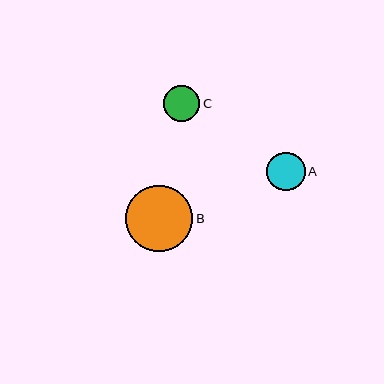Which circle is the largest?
Circle B is the largest with a size of approximately 67 pixels.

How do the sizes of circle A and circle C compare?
Circle A and circle C are approximately the same size.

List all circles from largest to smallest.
From largest to smallest: B, A, C.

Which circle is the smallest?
Circle C is the smallest with a size of approximately 36 pixels.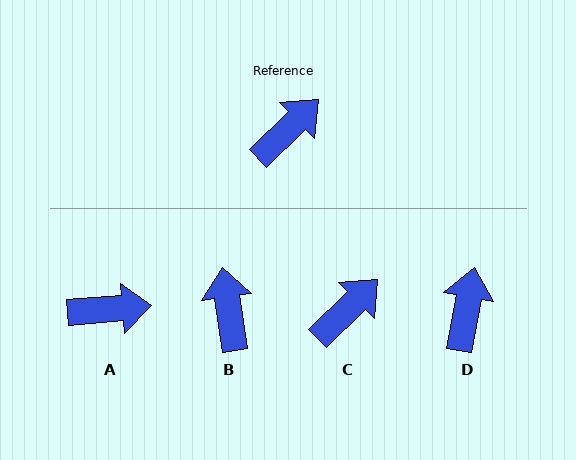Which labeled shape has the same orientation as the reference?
C.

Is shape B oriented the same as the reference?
No, it is off by about 54 degrees.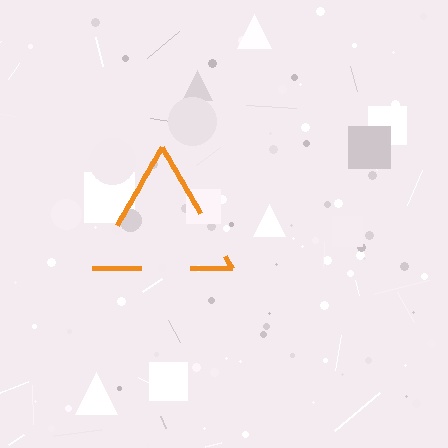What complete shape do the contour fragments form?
The contour fragments form a triangle.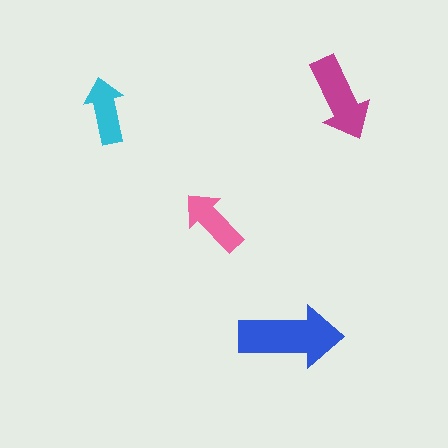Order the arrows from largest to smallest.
the blue one, the magenta one, the pink one, the cyan one.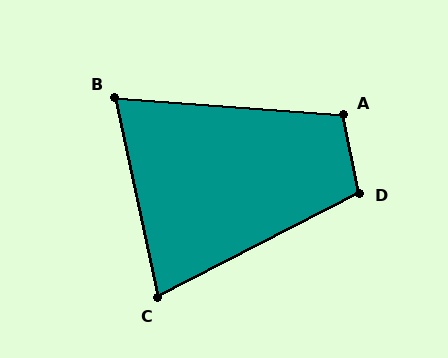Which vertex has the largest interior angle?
D, at approximately 106 degrees.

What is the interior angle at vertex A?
Approximately 105 degrees (obtuse).